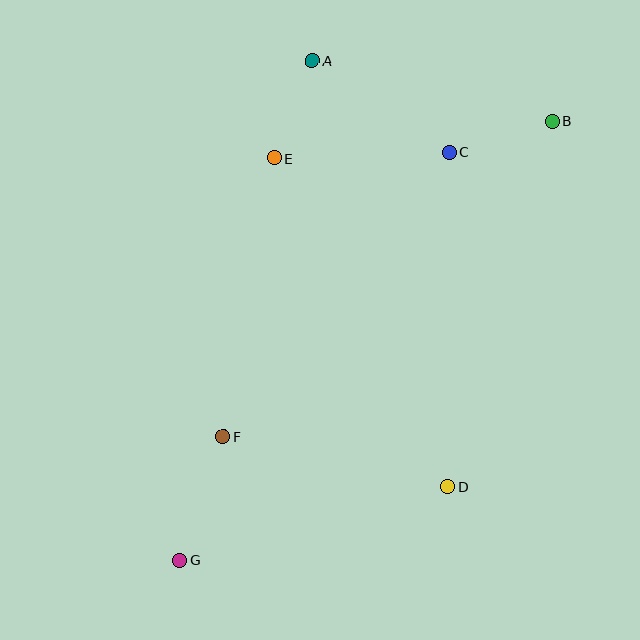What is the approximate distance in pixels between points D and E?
The distance between D and E is approximately 372 pixels.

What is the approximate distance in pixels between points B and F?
The distance between B and F is approximately 456 pixels.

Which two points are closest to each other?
Points A and E are closest to each other.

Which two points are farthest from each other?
Points B and G are farthest from each other.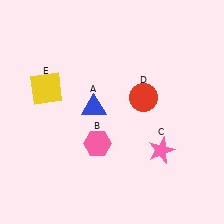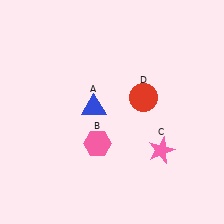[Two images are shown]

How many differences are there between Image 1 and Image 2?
There is 1 difference between the two images.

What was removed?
The yellow square (E) was removed in Image 2.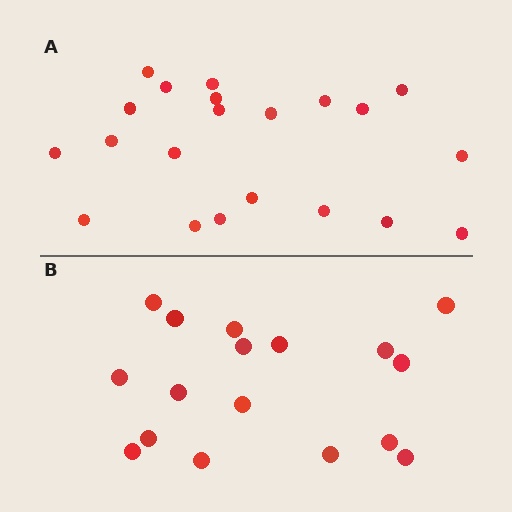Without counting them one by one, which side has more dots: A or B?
Region A (the top region) has more dots.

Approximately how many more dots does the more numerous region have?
Region A has about 4 more dots than region B.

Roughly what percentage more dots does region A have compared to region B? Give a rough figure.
About 25% more.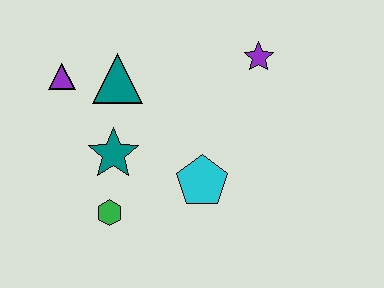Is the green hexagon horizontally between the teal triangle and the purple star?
No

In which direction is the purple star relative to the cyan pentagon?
The purple star is above the cyan pentagon.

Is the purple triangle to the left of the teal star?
Yes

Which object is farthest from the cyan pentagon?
The purple triangle is farthest from the cyan pentagon.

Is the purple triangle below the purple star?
Yes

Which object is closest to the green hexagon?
The teal star is closest to the green hexagon.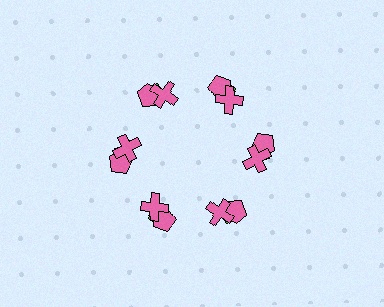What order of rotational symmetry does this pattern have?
This pattern has 6-fold rotational symmetry.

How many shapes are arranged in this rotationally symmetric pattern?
There are 18 shapes, arranged in 6 groups of 3.